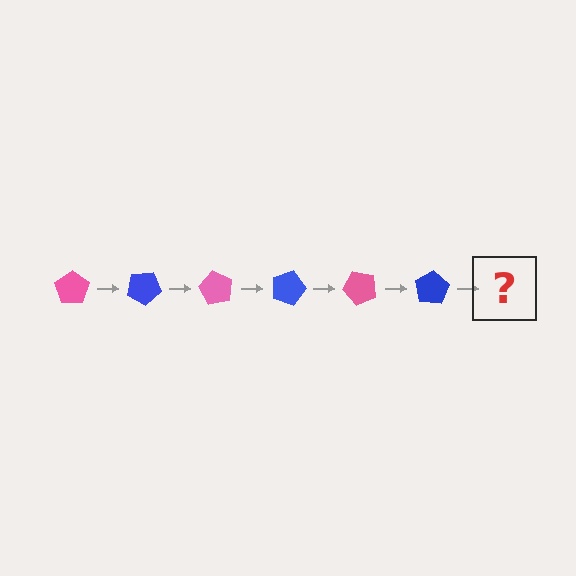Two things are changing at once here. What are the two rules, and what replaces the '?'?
The two rules are that it rotates 30 degrees each step and the color cycles through pink and blue. The '?' should be a pink pentagon, rotated 180 degrees from the start.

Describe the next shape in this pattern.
It should be a pink pentagon, rotated 180 degrees from the start.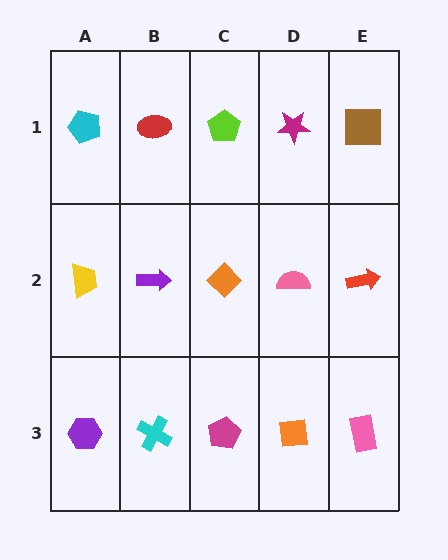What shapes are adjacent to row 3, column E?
A red arrow (row 2, column E), an orange square (row 3, column D).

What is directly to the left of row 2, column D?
An orange diamond.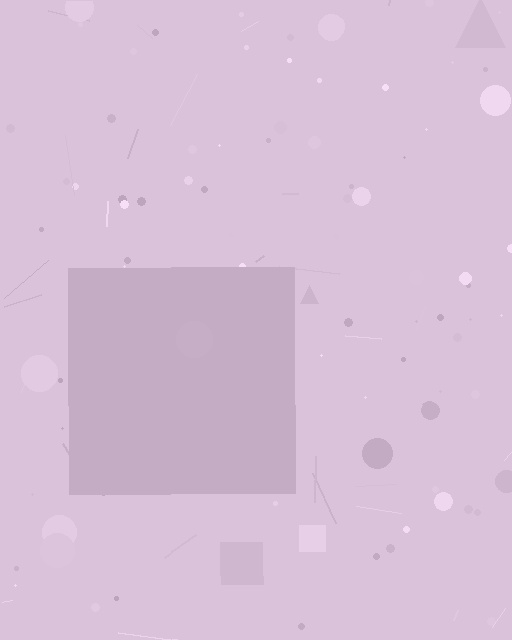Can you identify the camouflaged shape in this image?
The camouflaged shape is a square.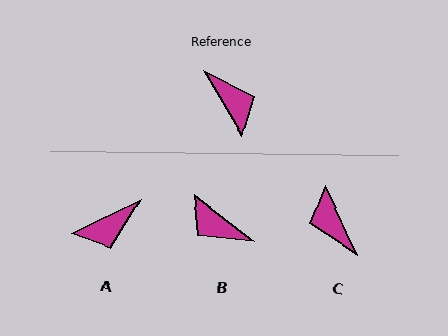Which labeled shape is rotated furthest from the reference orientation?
C, about 175 degrees away.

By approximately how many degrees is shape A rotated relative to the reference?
Approximately 94 degrees clockwise.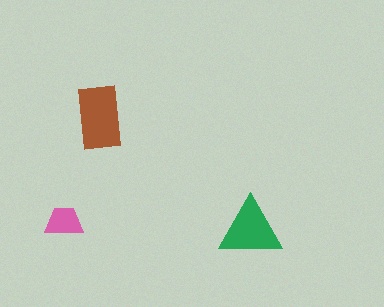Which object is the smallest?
The pink trapezoid.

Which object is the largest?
The brown rectangle.